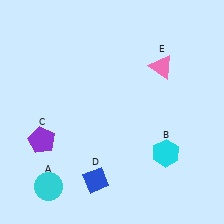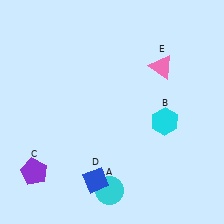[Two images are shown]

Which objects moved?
The objects that moved are: the cyan circle (A), the cyan hexagon (B), the purple pentagon (C).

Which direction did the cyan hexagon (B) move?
The cyan hexagon (B) moved up.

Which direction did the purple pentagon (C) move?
The purple pentagon (C) moved down.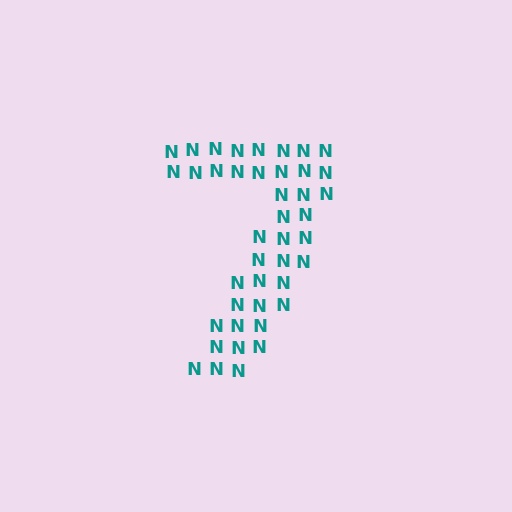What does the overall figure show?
The overall figure shows the digit 7.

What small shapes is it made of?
It is made of small letter N's.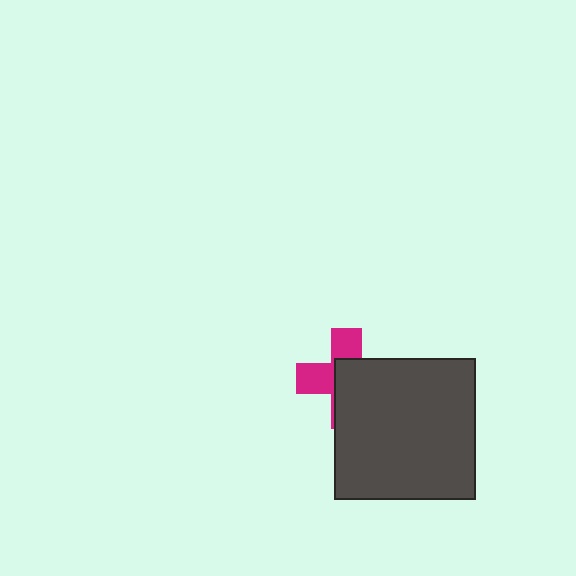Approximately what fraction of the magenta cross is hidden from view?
Roughly 59% of the magenta cross is hidden behind the dark gray square.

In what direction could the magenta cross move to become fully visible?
The magenta cross could move toward the upper-left. That would shift it out from behind the dark gray square entirely.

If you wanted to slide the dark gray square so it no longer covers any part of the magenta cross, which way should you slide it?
Slide it toward the lower-right — that is the most direct way to separate the two shapes.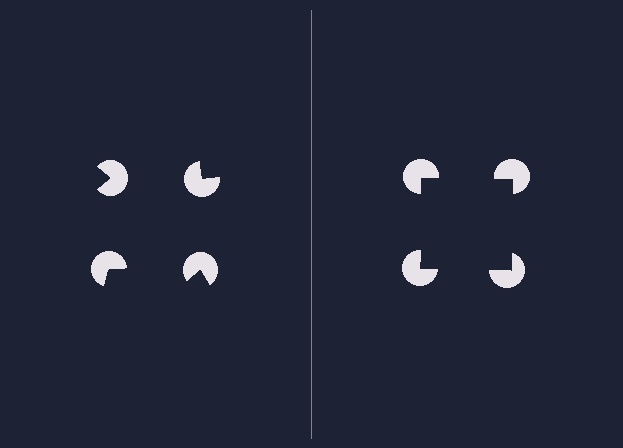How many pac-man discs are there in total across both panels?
8 — 4 on each side.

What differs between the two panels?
The pac-man discs are positioned identically on both sides; only the wedge orientations differ. On the right they align to a square; on the left they are misaligned.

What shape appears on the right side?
An illusory square.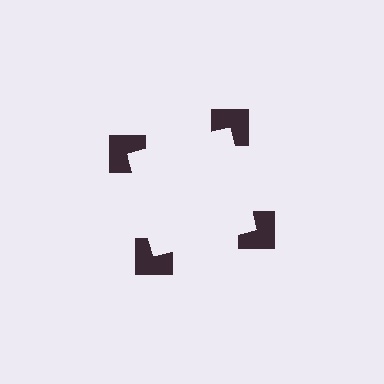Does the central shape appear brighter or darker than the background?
It typically appears slightly brighter than the background, even though no actual brightness change is drawn.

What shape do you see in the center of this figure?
An illusory square — its edges are inferred from the aligned wedge cuts in the notched squares, not physically drawn.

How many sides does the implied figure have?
4 sides.